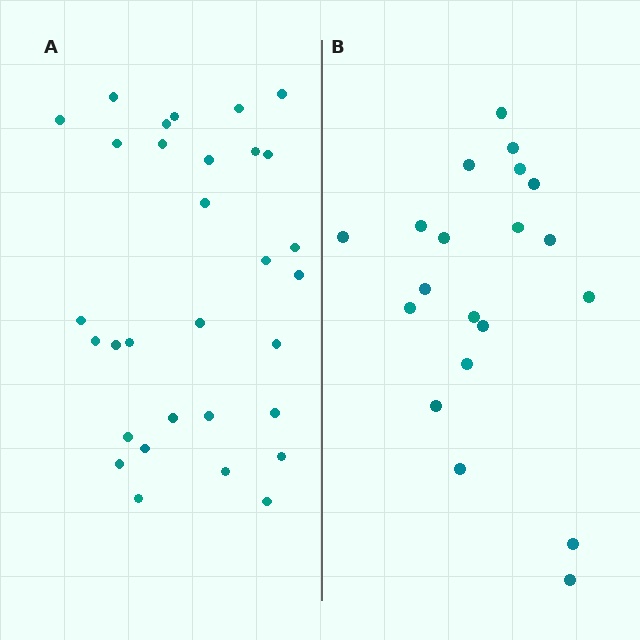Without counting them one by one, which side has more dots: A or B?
Region A (the left region) has more dots.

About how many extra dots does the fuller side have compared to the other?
Region A has roughly 12 or so more dots than region B.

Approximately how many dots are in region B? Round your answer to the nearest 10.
About 20 dots.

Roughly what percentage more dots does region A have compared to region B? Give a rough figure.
About 55% more.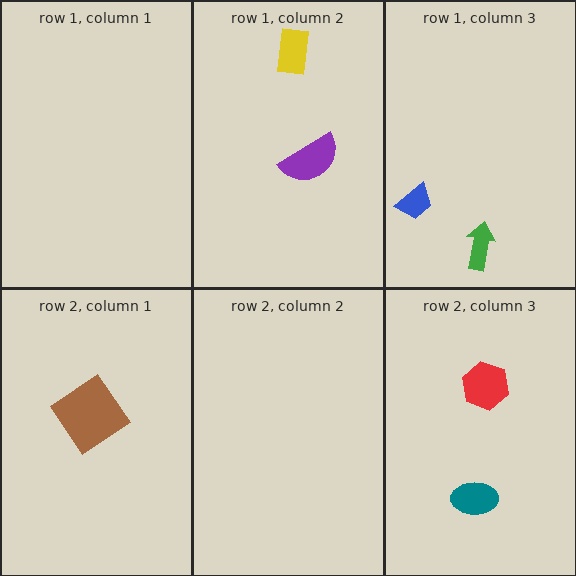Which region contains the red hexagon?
The row 2, column 3 region.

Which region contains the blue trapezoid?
The row 1, column 3 region.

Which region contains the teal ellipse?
The row 2, column 3 region.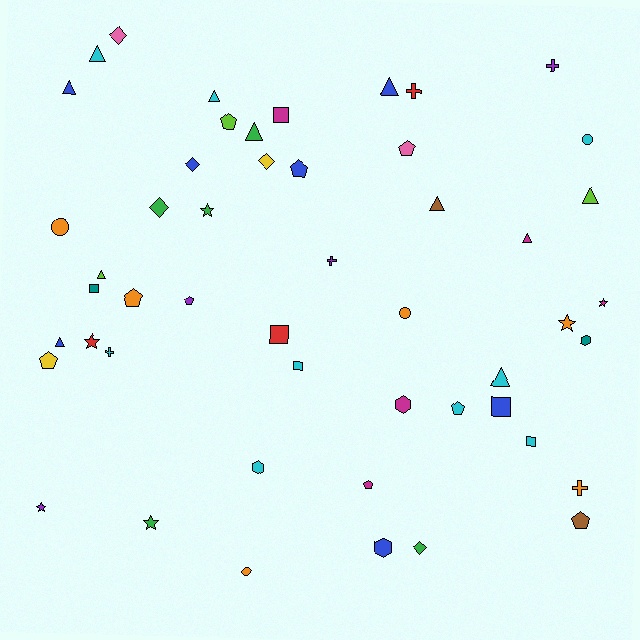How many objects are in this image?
There are 50 objects.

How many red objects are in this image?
There are 3 red objects.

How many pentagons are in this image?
There are 9 pentagons.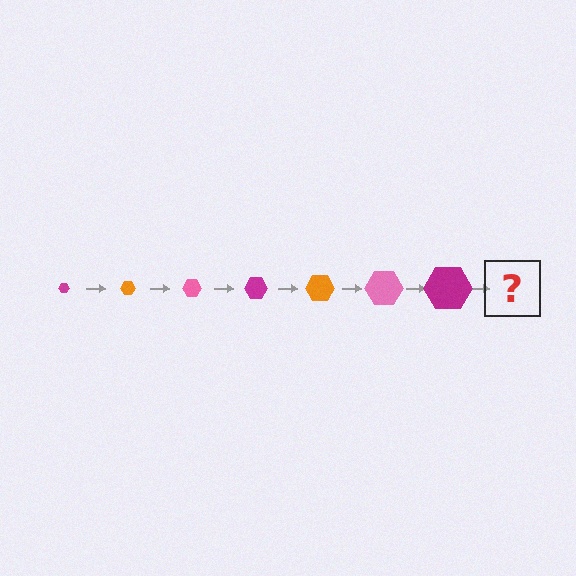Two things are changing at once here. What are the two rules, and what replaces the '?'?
The two rules are that the hexagon grows larger each step and the color cycles through magenta, orange, and pink. The '?' should be an orange hexagon, larger than the previous one.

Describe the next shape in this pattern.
It should be an orange hexagon, larger than the previous one.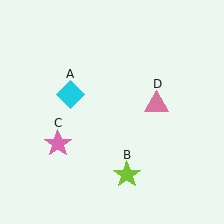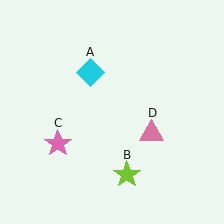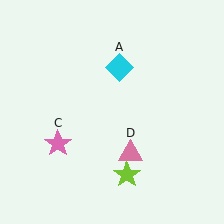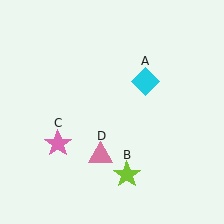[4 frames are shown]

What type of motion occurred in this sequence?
The cyan diamond (object A), pink triangle (object D) rotated clockwise around the center of the scene.